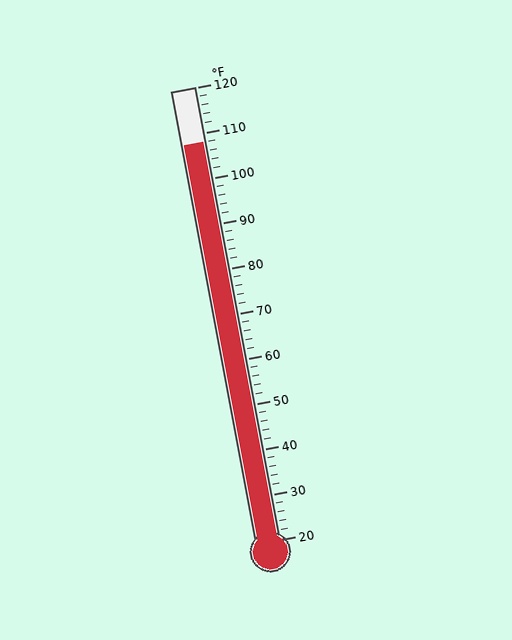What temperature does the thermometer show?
The thermometer shows approximately 108°F.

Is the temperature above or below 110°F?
The temperature is below 110°F.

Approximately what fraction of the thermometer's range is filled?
The thermometer is filled to approximately 90% of its range.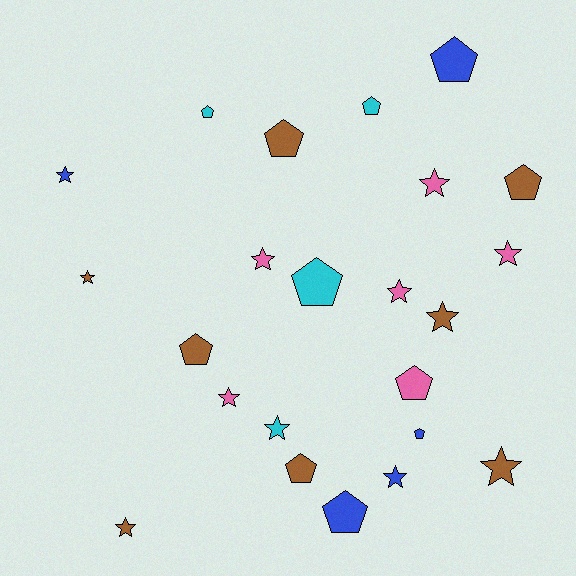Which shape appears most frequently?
Star, with 12 objects.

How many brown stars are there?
There are 4 brown stars.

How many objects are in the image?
There are 23 objects.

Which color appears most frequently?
Brown, with 8 objects.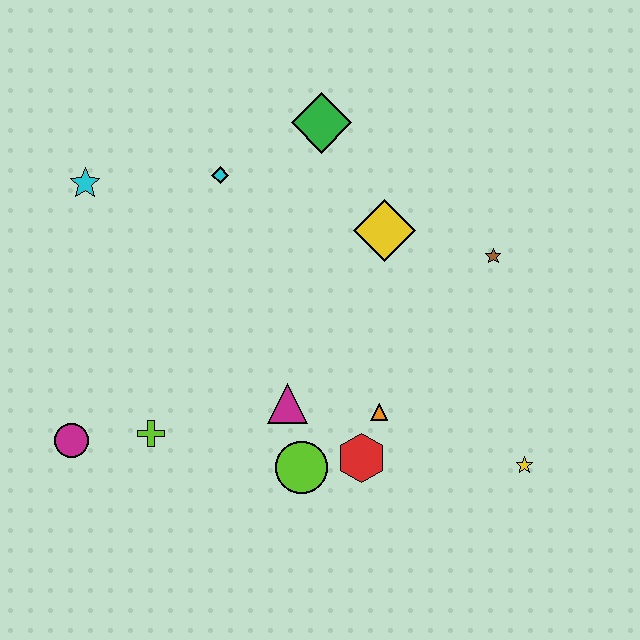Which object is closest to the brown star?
The yellow diamond is closest to the brown star.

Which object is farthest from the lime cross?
The brown star is farthest from the lime cross.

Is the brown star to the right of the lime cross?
Yes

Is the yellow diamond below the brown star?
No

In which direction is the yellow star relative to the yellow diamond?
The yellow star is below the yellow diamond.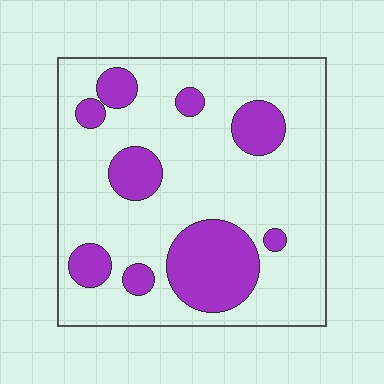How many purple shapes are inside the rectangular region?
9.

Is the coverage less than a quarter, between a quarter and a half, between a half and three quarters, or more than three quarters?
Less than a quarter.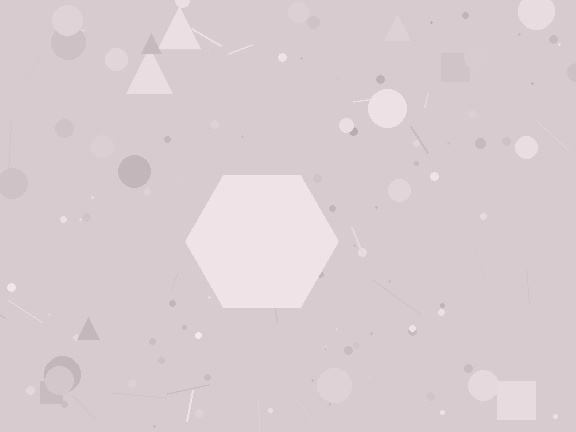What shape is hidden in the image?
A hexagon is hidden in the image.